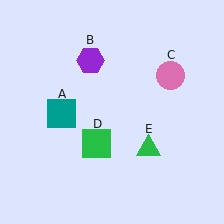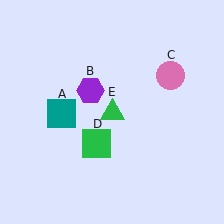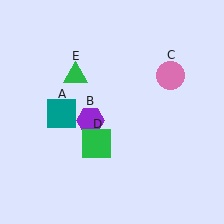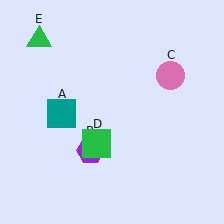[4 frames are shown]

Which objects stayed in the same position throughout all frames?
Teal square (object A) and pink circle (object C) and green square (object D) remained stationary.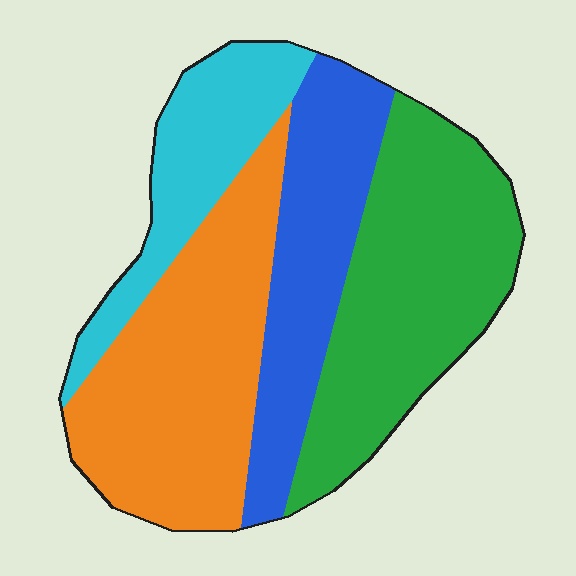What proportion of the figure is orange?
Orange takes up between a quarter and a half of the figure.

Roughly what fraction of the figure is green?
Green covers 31% of the figure.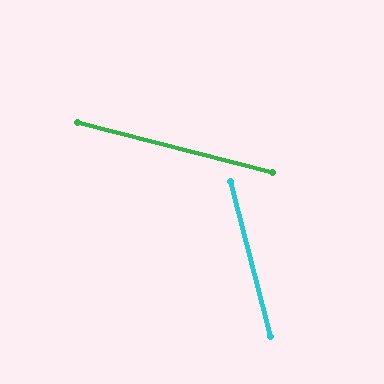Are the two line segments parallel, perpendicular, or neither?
Neither parallel nor perpendicular — they differ by about 61°.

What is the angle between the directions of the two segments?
Approximately 61 degrees.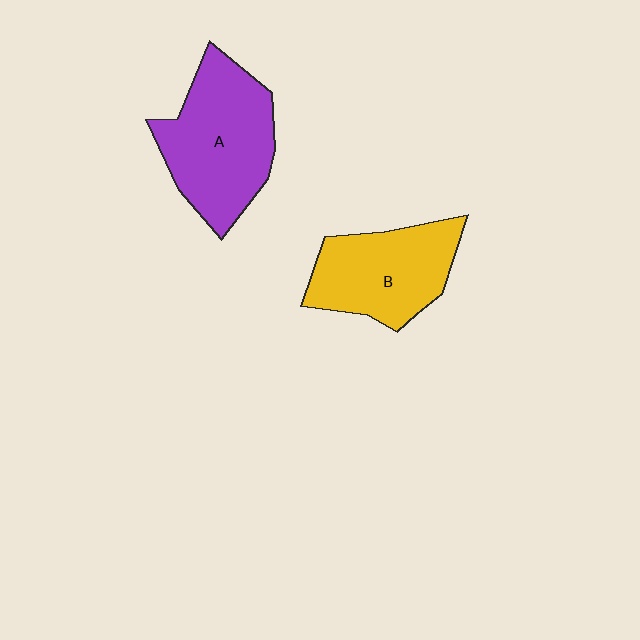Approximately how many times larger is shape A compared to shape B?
Approximately 1.2 times.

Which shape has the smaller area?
Shape B (yellow).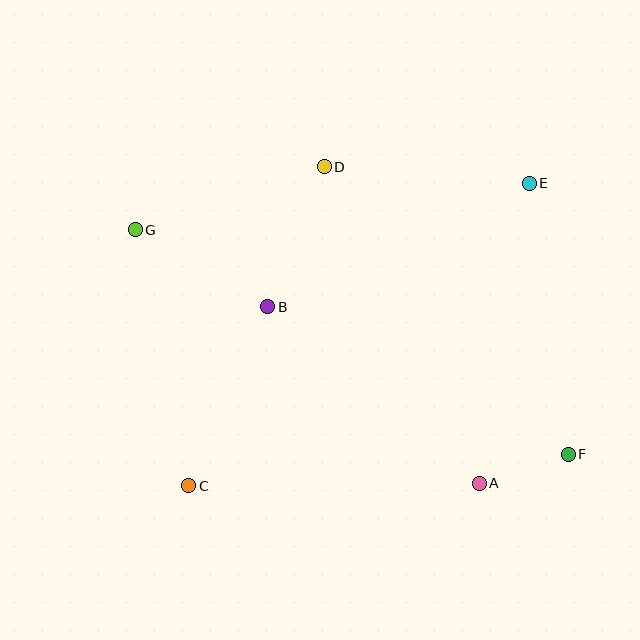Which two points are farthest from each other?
Points F and G are farthest from each other.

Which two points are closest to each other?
Points A and F are closest to each other.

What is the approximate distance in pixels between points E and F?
The distance between E and F is approximately 274 pixels.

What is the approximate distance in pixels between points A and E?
The distance between A and E is approximately 304 pixels.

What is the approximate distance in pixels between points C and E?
The distance between C and E is approximately 456 pixels.